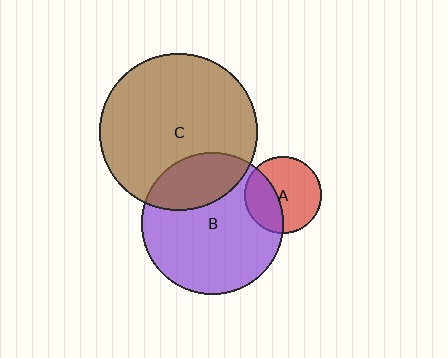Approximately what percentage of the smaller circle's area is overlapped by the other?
Approximately 25%.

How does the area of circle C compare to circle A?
Approximately 4.2 times.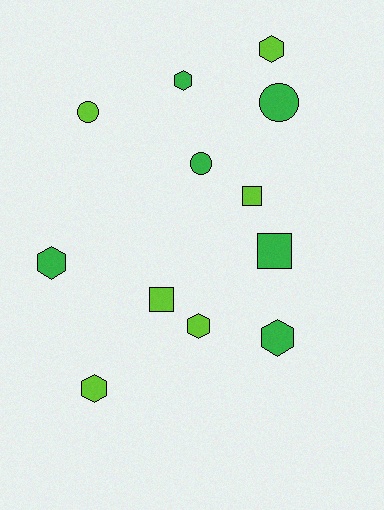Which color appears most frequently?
Green, with 6 objects.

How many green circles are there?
There are 2 green circles.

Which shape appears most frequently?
Hexagon, with 6 objects.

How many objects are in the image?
There are 12 objects.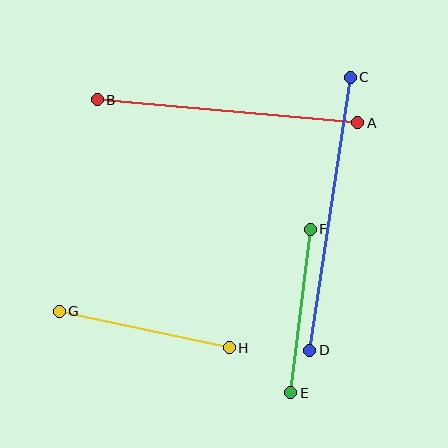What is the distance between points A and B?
The distance is approximately 261 pixels.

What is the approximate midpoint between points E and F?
The midpoint is at approximately (301, 311) pixels.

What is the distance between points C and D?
The distance is approximately 276 pixels.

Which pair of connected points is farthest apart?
Points C and D are farthest apart.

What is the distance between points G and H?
The distance is approximately 174 pixels.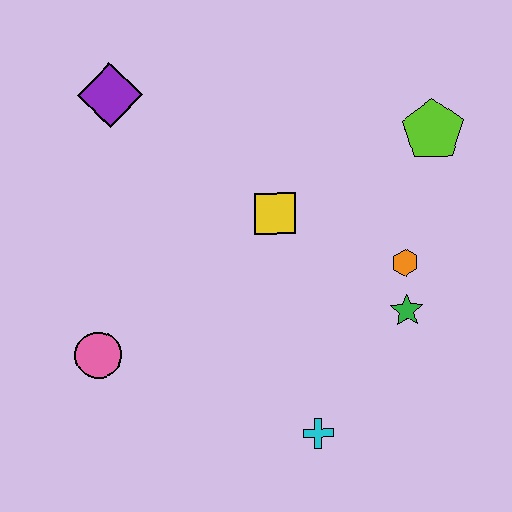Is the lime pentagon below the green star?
No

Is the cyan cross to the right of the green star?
No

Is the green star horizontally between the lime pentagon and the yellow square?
Yes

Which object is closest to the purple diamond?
The yellow square is closest to the purple diamond.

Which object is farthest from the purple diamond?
The cyan cross is farthest from the purple diamond.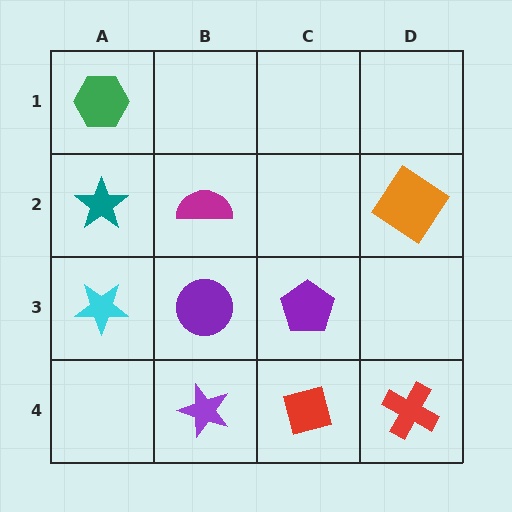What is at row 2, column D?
An orange diamond.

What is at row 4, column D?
A red cross.